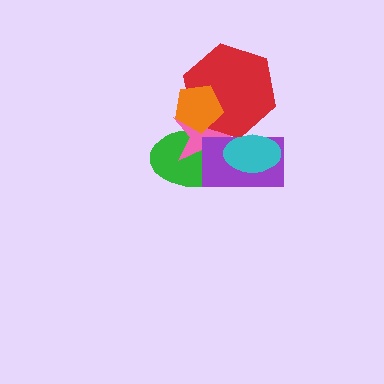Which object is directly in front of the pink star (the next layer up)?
The red hexagon is directly in front of the pink star.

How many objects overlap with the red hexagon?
5 objects overlap with the red hexagon.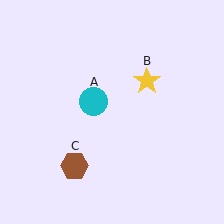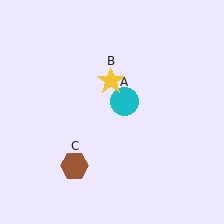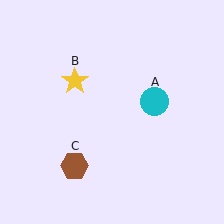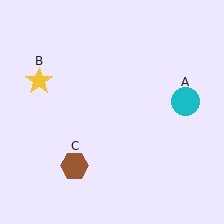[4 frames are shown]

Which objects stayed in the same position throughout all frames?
Brown hexagon (object C) remained stationary.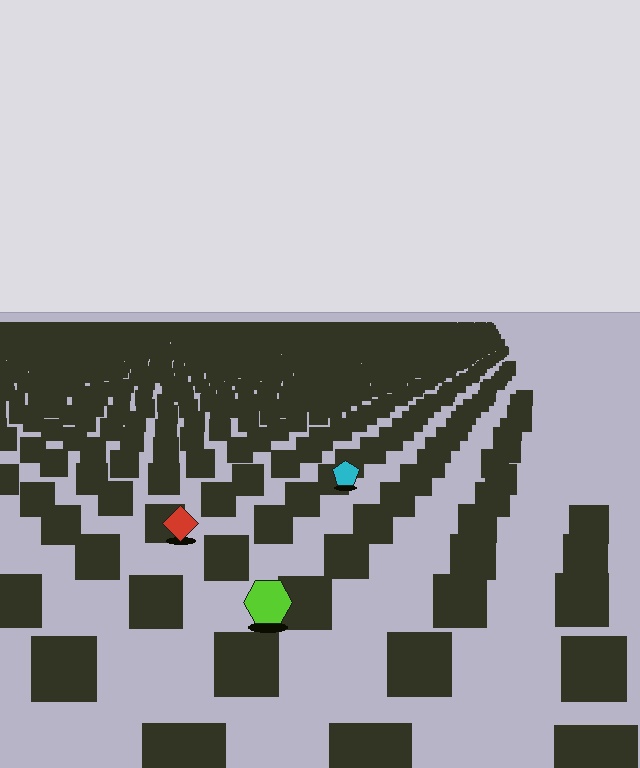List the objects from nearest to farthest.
From nearest to farthest: the lime hexagon, the red diamond, the cyan pentagon.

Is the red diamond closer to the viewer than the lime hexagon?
No. The lime hexagon is closer — you can tell from the texture gradient: the ground texture is coarser near it.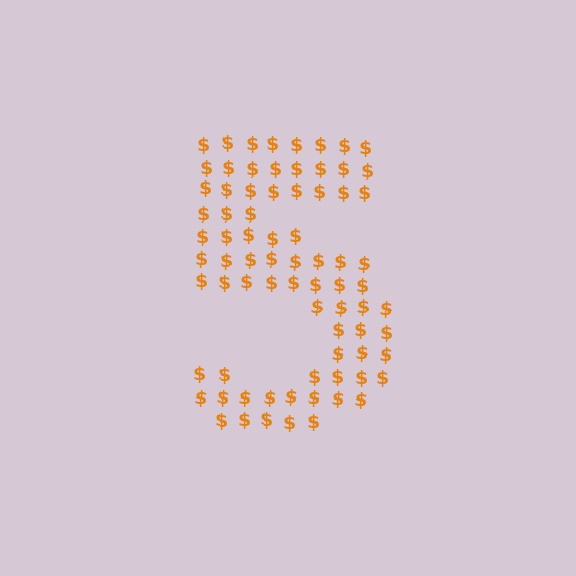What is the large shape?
The large shape is the digit 5.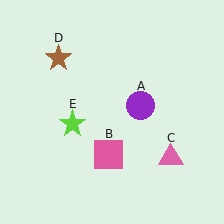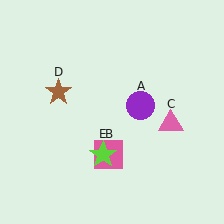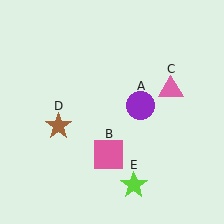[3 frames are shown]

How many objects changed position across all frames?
3 objects changed position: pink triangle (object C), brown star (object D), lime star (object E).